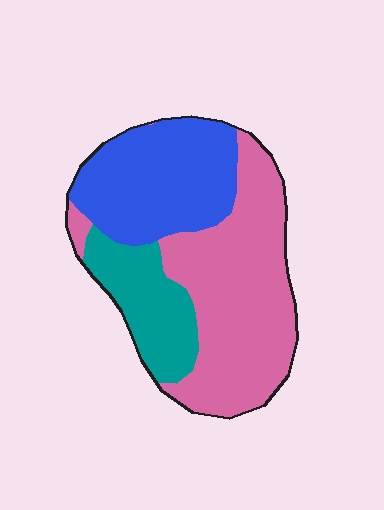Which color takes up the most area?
Pink, at roughly 50%.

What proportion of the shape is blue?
Blue covers 32% of the shape.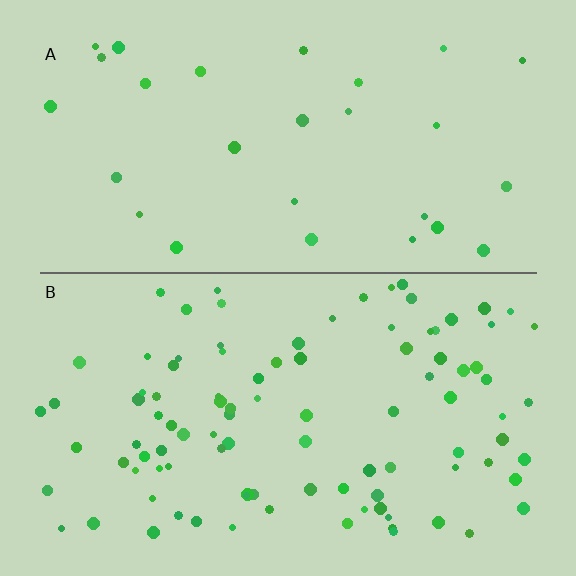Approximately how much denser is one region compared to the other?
Approximately 3.5× — region B over region A.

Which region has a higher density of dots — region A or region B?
B (the bottom).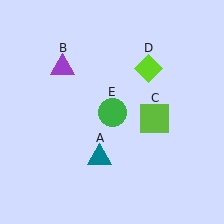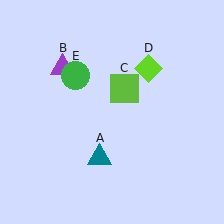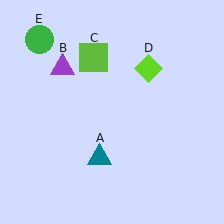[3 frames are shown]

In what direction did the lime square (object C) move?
The lime square (object C) moved up and to the left.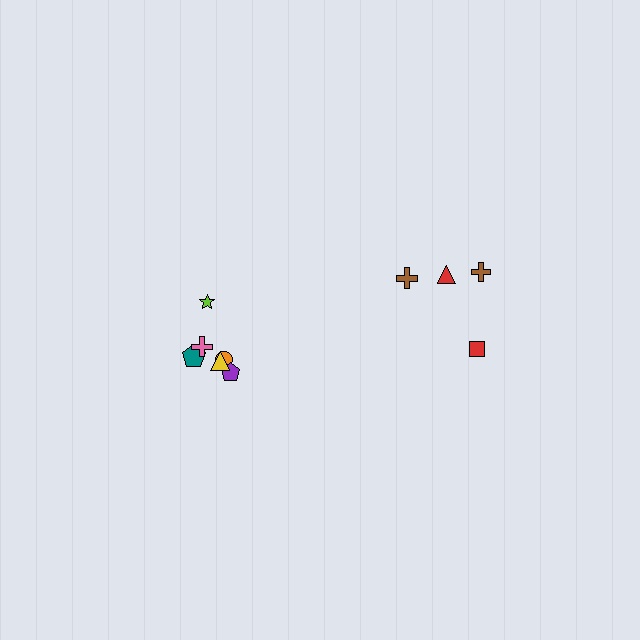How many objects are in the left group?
There are 6 objects.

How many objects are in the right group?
There are 4 objects.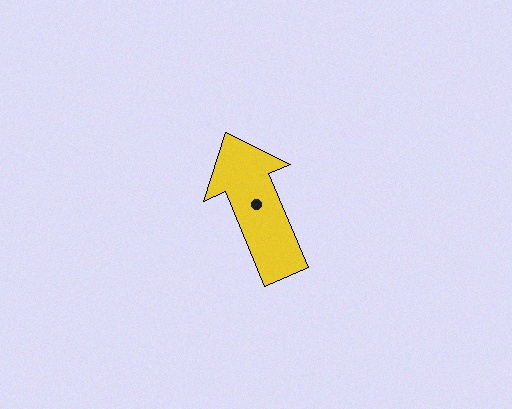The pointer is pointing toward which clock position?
Roughly 11 o'clock.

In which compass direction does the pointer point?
Northwest.